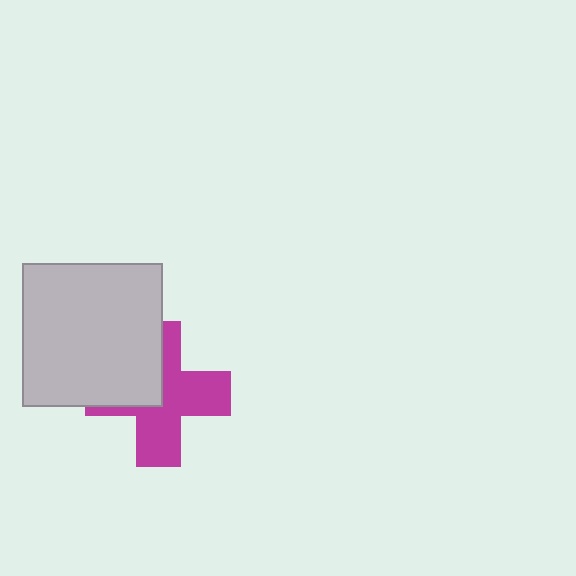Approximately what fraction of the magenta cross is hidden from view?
Roughly 38% of the magenta cross is hidden behind the light gray rectangle.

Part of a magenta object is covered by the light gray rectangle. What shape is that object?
It is a cross.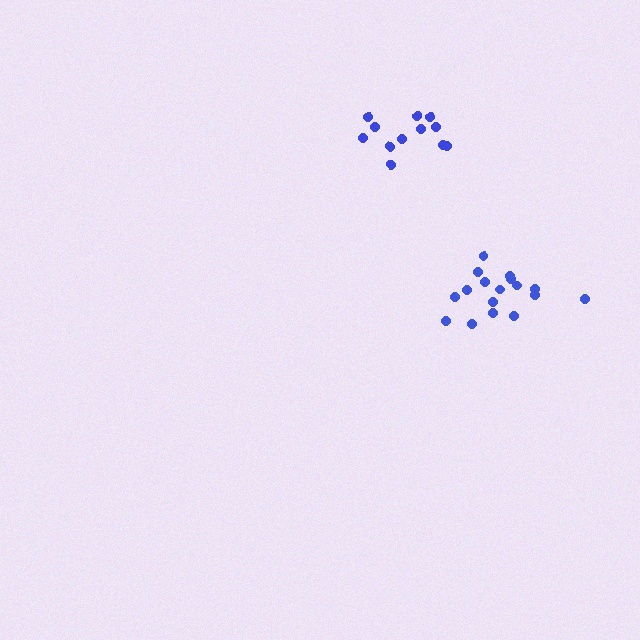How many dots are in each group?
Group 1: 17 dots, Group 2: 12 dots (29 total).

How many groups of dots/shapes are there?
There are 2 groups.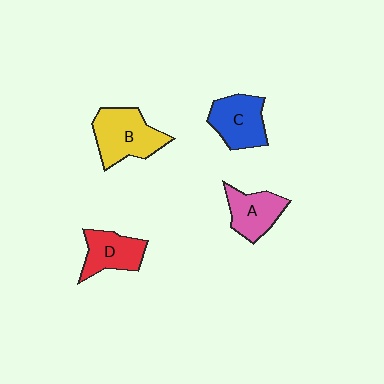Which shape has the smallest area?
Shape D (red).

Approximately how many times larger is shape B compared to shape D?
Approximately 1.4 times.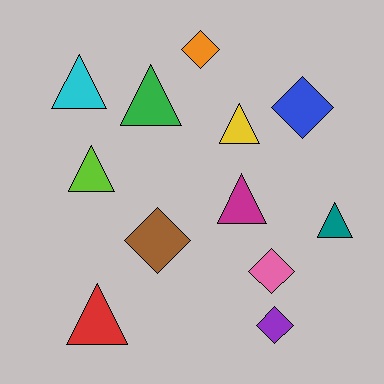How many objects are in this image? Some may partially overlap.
There are 12 objects.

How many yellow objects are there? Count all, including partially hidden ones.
There is 1 yellow object.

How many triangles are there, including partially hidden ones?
There are 7 triangles.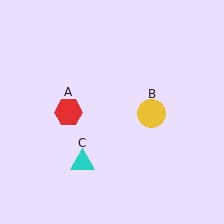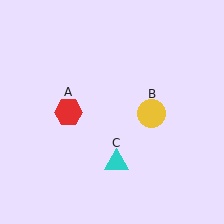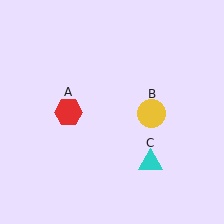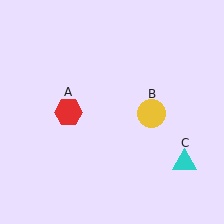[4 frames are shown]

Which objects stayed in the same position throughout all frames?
Red hexagon (object A) and yellow circle (object B) remained stationary.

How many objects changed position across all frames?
1 object changed position: cyan triangle (object C).